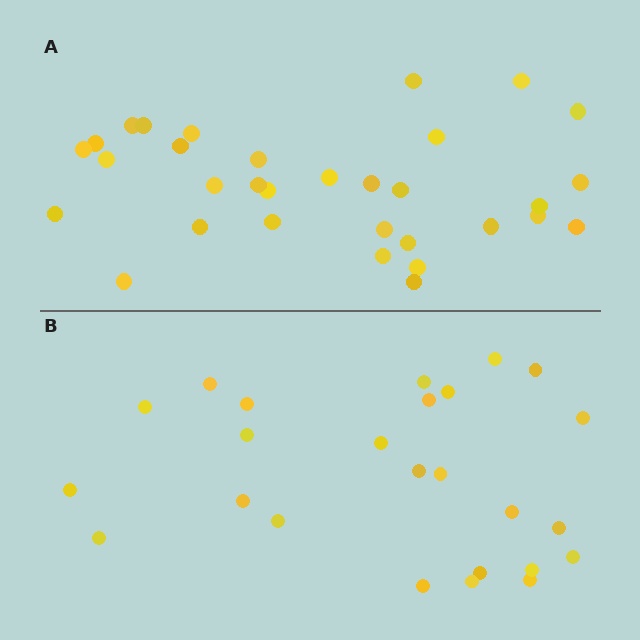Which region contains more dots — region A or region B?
Region A (the top region) has more dots.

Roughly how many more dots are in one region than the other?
Region A has roughly 8 or so more dots than region B.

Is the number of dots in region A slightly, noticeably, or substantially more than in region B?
Region A has noticeably more, but not dramatically so. The ratio is roughly 1.3 to 1.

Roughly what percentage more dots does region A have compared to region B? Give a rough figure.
About 30% more.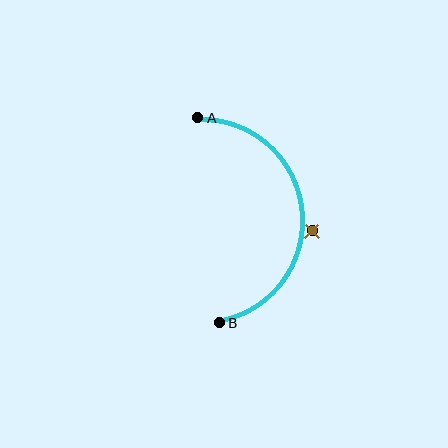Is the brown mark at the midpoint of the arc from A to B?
No — the brown mark does not lie on the arc at all. It sits slightly outside the curve.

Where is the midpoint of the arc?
The arc midpoint is the point on the curve farthest from the straight line joining A and B. It sits to the right of that line.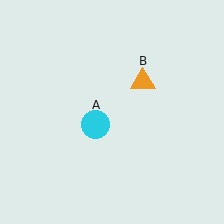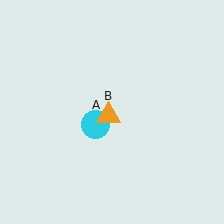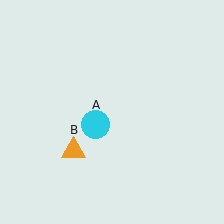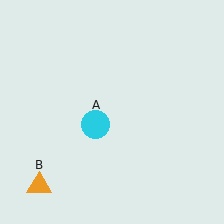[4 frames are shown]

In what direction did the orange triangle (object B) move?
The orange triangle (object B) moved down and to the left.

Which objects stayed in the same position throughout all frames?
Cyan circle (object A) remained stationary.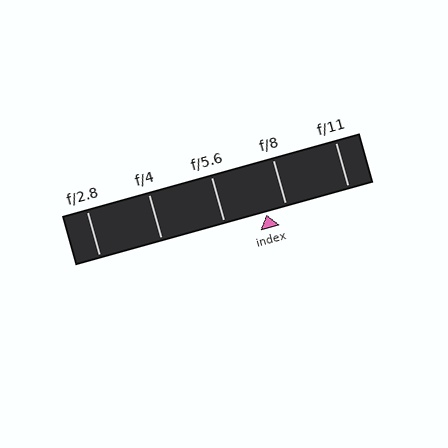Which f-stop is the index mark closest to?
The index mark is closest to f/8.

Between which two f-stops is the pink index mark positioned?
The index mark is between f/5.6 and f/8.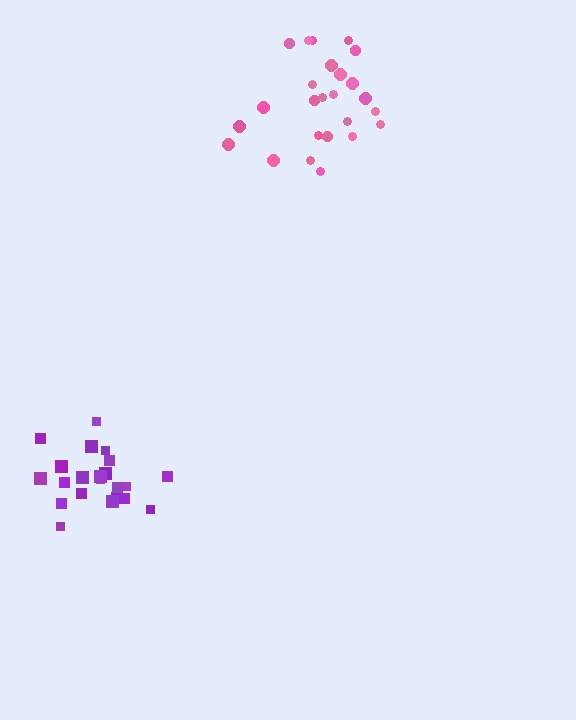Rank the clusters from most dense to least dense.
purple, pink.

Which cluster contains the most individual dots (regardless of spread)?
Pink (25).